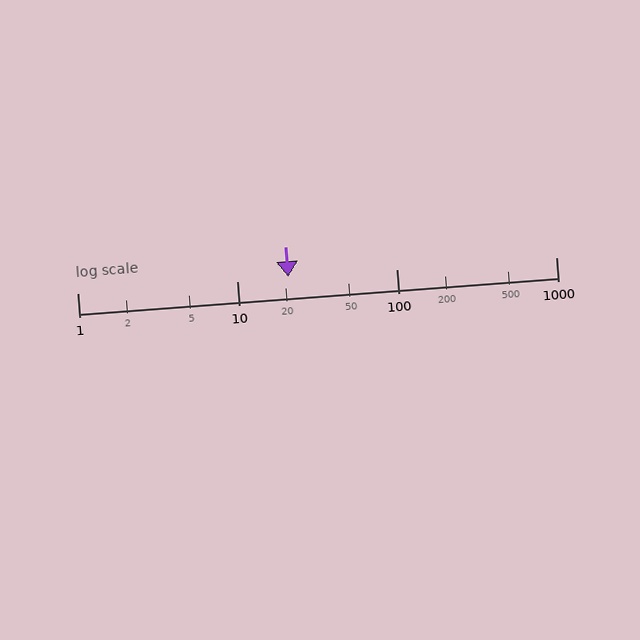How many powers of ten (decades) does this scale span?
The scale spans 3 decades, from 1 to 1000.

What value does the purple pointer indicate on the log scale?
The pointer indicates approximately 21.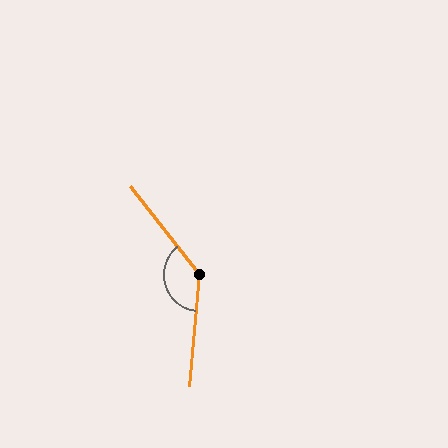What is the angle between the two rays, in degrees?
Approximately 137 degrees.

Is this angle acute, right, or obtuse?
It is obtuse.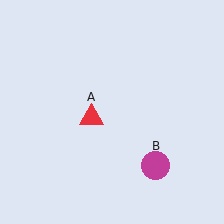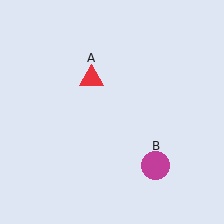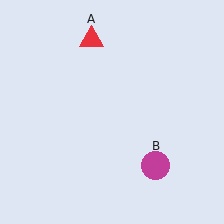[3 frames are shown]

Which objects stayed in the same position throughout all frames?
Magenta circle (object B) remained stationary.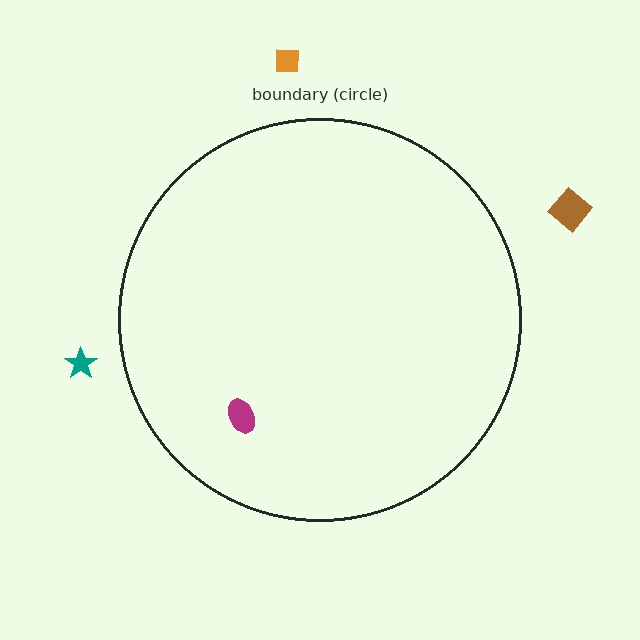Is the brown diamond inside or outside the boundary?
Outside.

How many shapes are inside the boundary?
1 inside, 3 outside.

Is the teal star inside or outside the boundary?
Outside.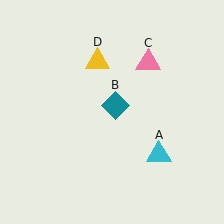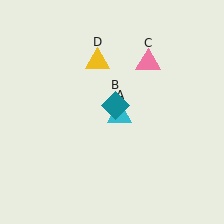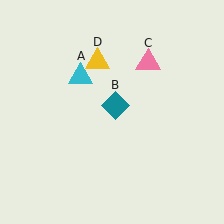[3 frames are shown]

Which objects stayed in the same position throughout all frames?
Teal diamond (object B) and pink triangle (object C) and yellow triangle (object D) remained stationary.